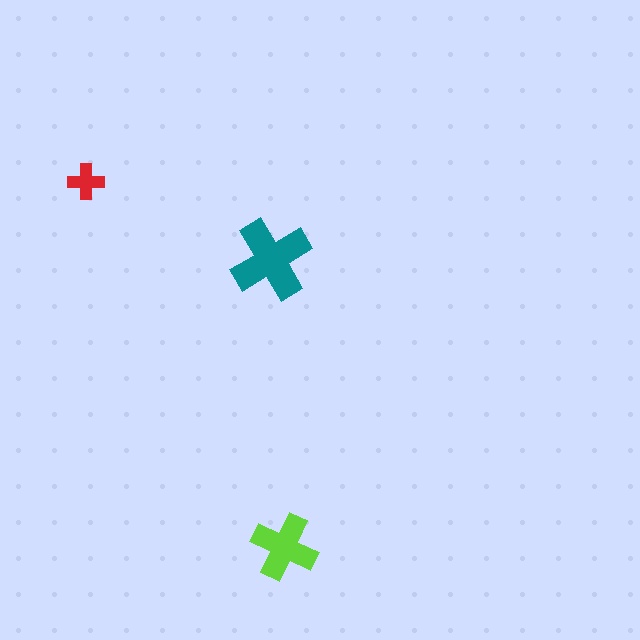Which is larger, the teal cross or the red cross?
The teal one.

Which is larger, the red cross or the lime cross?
The lime one.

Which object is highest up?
The red cross is topmost.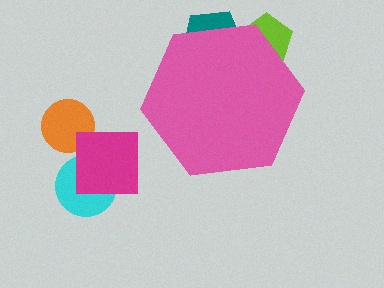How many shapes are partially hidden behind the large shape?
2 shapes are partially hidden.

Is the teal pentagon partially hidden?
Yes, the teal pentagon is partially hidden behind the pink hexagon.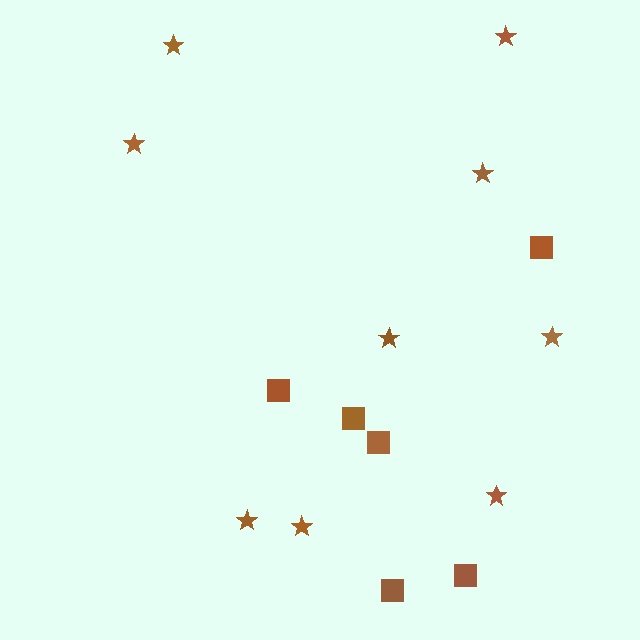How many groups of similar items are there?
There are 2 groups: one group of stars (9) and one group of squares (6).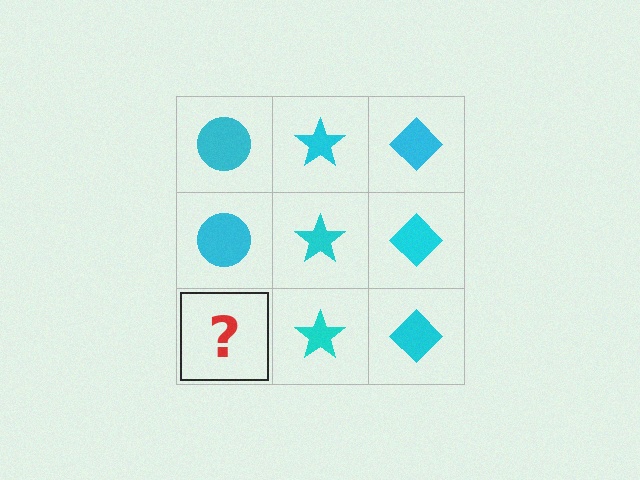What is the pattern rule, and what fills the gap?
The rule is that each column has a consistent shape. The gap should be filled with a cyan circle.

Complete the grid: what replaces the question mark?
The question mark should be replaced with a cyan circle.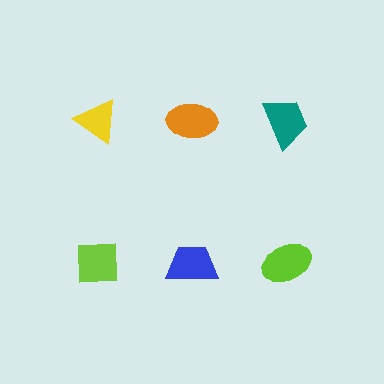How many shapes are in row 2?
3 shapes.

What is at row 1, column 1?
A yellow triangle.